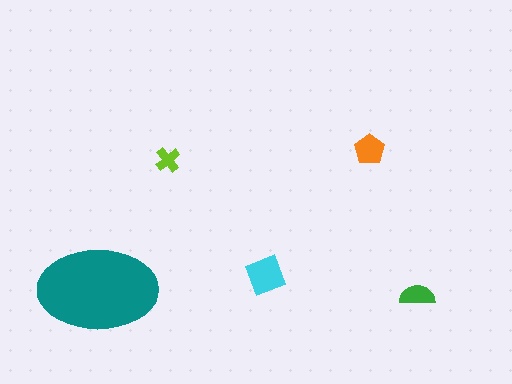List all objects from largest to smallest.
The teal ellipse, the cyan diamond, the orange pentagon, the green semicircle, the lime cross.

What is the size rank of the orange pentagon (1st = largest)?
3rd.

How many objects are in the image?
There are 5 objects in the image.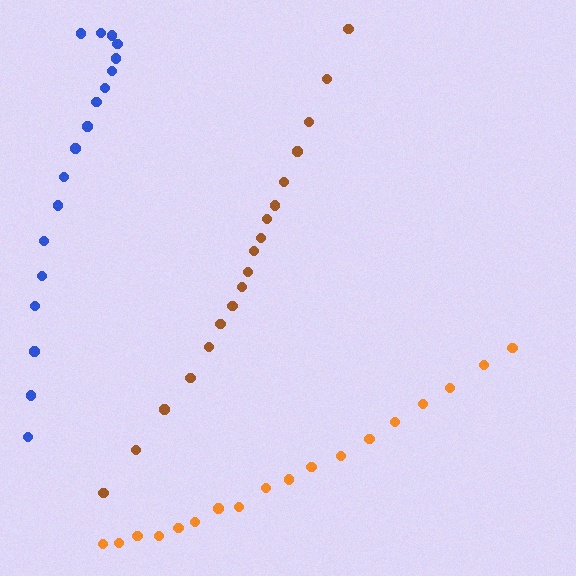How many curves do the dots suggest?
There are 3 distinct paths.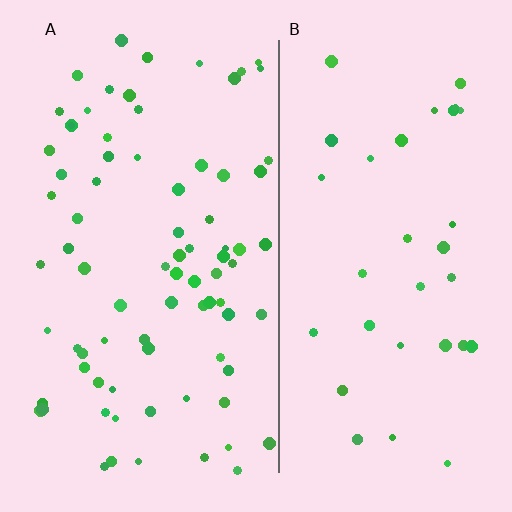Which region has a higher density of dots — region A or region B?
A (the left).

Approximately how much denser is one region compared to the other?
Approximately 2.4× — region A over region B.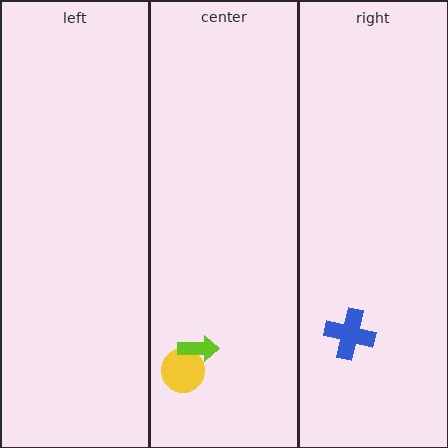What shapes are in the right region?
The blue cross.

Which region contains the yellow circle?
The center region.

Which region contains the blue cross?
The right region.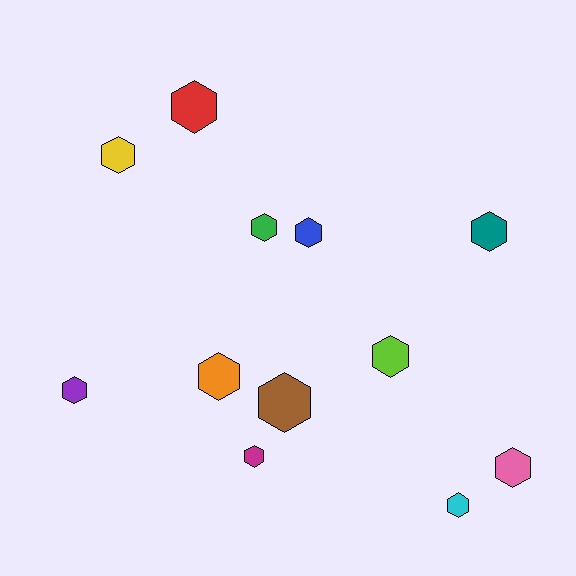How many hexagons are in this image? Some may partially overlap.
There are 12 hexagons.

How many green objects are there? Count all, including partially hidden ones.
There is 1 green object.